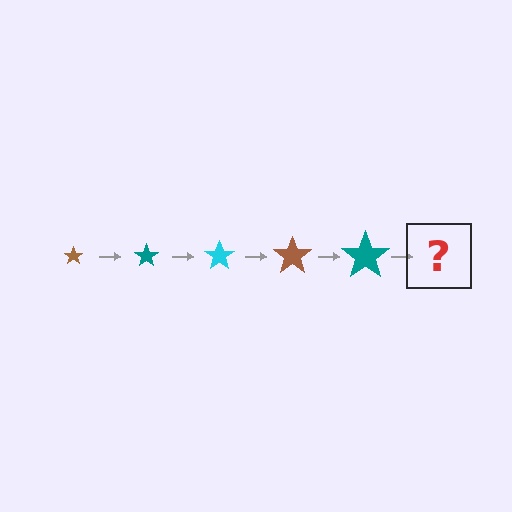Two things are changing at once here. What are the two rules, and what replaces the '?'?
The two rules are that the star grows larger each step and the color cycles through brown, teal, and cyan. The '?' should be a cyan star, larger than the previous one.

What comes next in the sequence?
The next element should be a cyan star, larger than the previous one.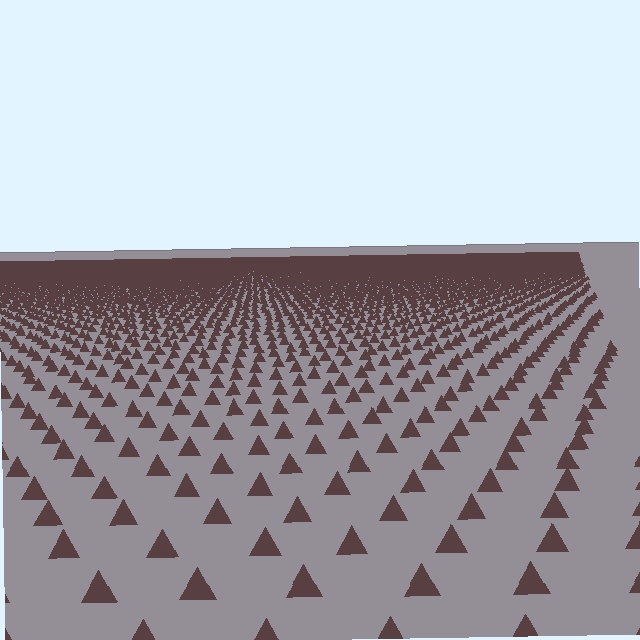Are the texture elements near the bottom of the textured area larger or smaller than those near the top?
Larger. Near the bottom, elements are closer to the viewer and appear at a bigger on-screen size.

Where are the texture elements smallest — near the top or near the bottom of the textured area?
Near the top.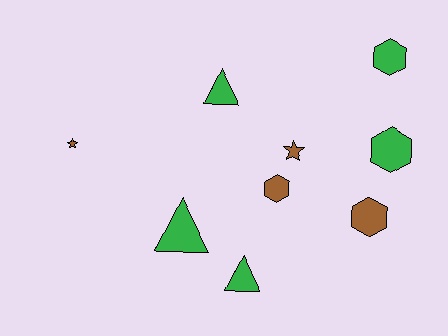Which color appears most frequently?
Green, with 5 objects.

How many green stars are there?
There are no green stars.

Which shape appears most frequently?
Hexagon, with 4 objects.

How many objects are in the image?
There are 9 objects.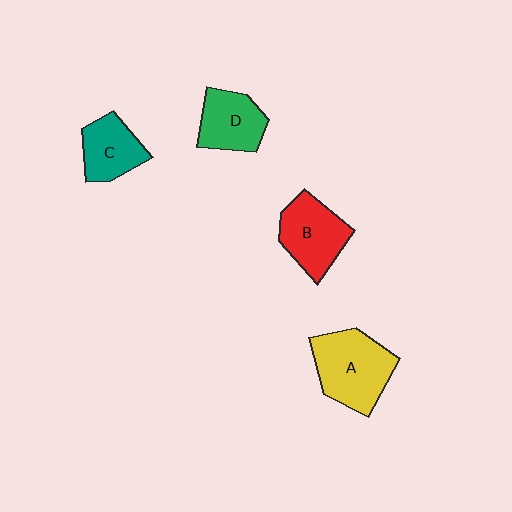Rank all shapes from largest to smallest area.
From largest to smallest: A (yellow), B (red), D (green), C (teal).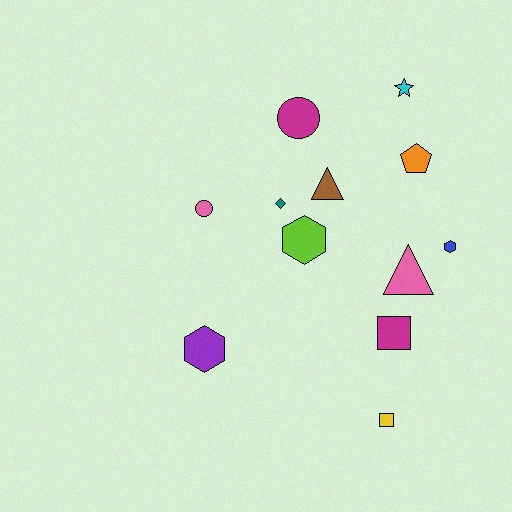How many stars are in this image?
There is 1 star.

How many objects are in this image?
There are 12 objects.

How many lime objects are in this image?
There is 1 lime object.